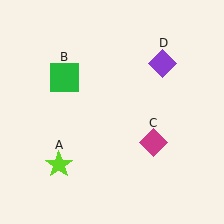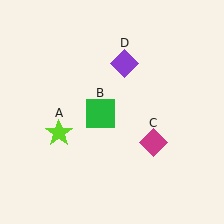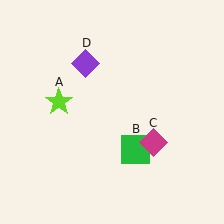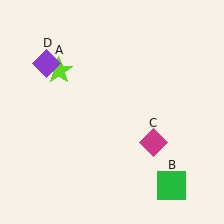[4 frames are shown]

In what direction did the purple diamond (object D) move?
The purple diamond (object D) moved left.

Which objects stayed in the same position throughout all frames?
Magenta diamond (object C) remained stationary.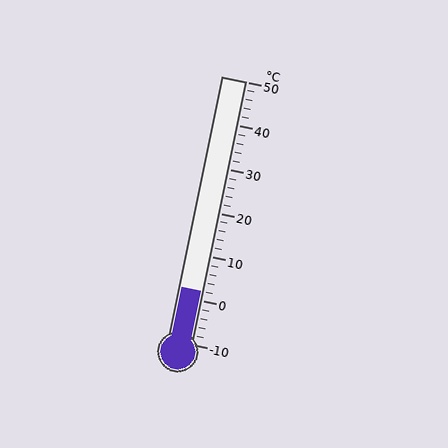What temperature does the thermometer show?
The thermometer shows approximately 2°C.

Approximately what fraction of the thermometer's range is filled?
The thermometer is filled to approximately 20% of its range.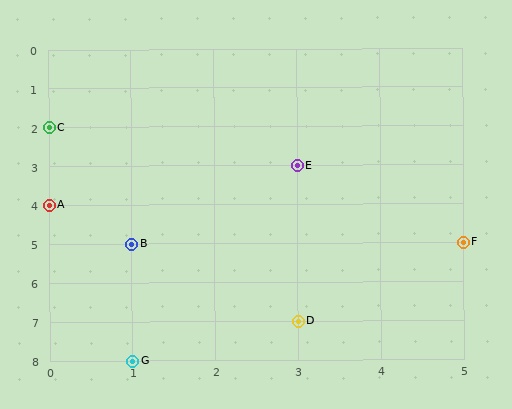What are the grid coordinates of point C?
Point C is at grid coordinates (0, 2).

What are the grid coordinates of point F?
Point F is at grid coordinates (5, 5).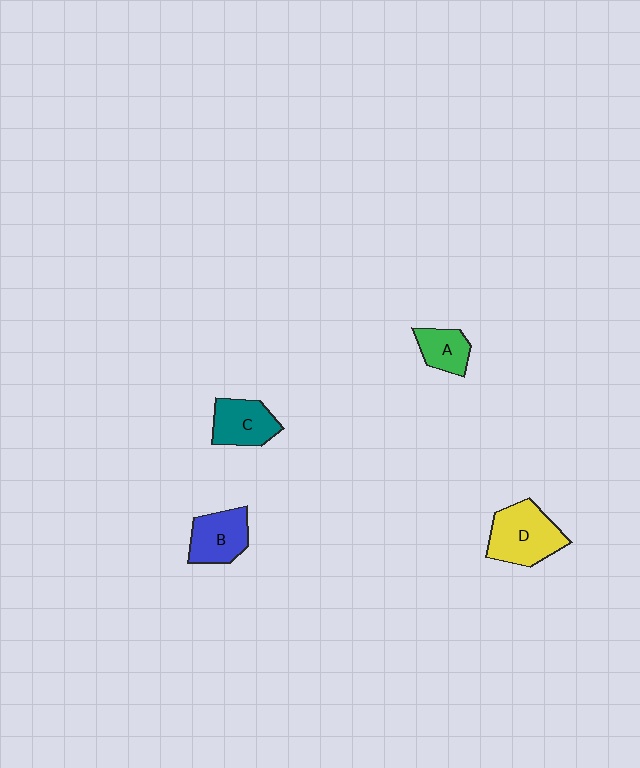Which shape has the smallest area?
Shape A (green).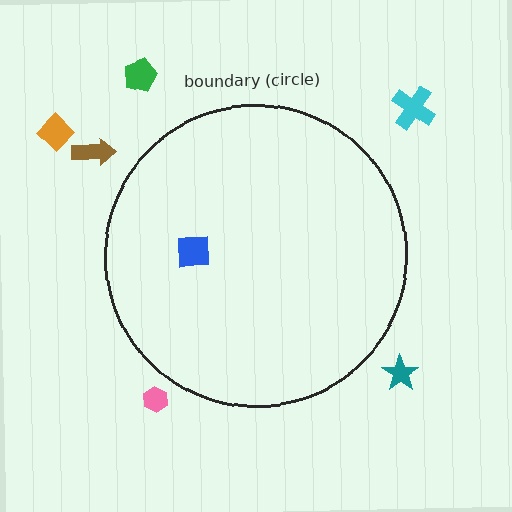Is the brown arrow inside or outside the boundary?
Outside.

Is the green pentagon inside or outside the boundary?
Outside.